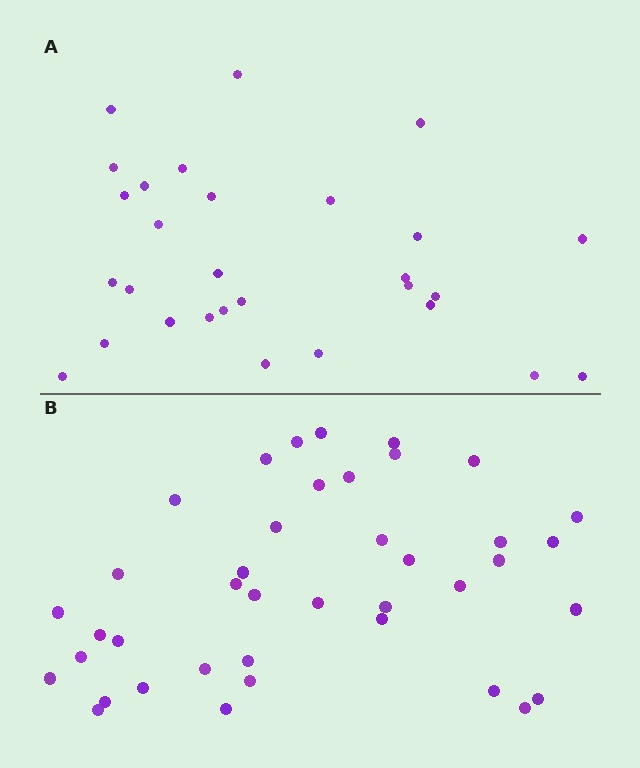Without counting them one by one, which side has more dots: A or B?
Region B (the bottom region) has more dots.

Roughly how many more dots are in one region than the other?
Region B has roughly 12 or so more dots than region A.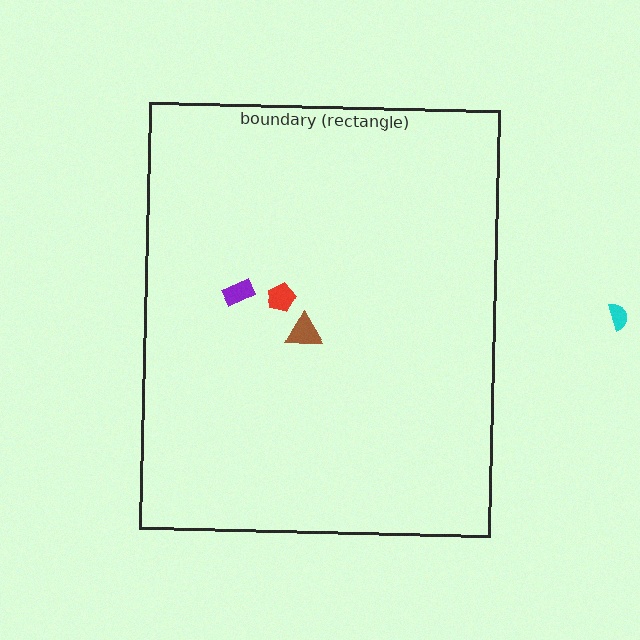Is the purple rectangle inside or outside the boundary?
Inside.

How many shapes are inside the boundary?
3 inside, 1 outside.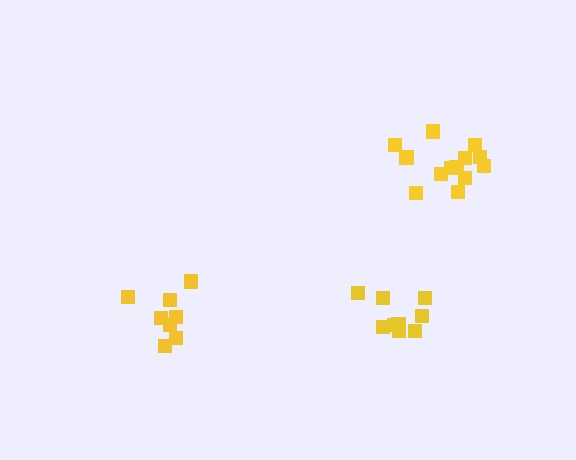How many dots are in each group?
Group 1: 9 dots, Group 2: 8 dots, Group 3: 13 dots (30 total).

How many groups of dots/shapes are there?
There are 3 groups.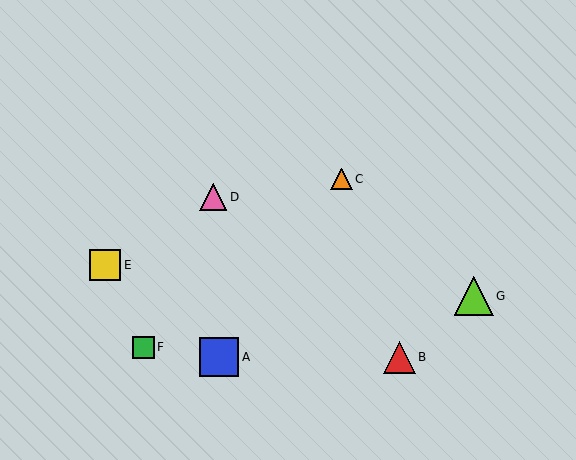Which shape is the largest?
The lime triangle (labeled G) is the largest.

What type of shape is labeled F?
Shape F is a green square.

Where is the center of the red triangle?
The center of the red triangle is at (399, 357).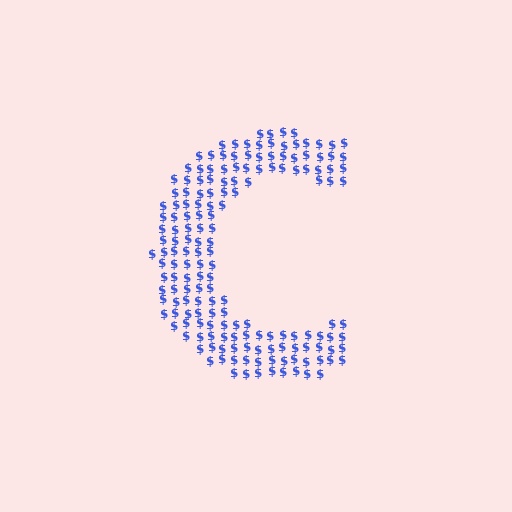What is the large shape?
The large shape is the letter C.